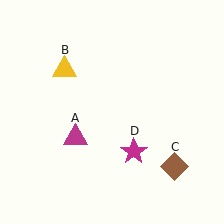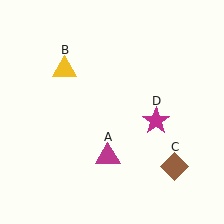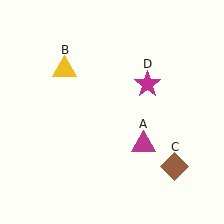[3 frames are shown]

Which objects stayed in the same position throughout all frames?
Yellow triangle (object B) and brown diamond (object C) remained stationary.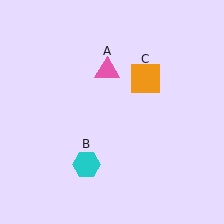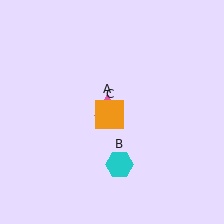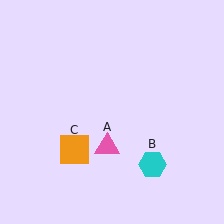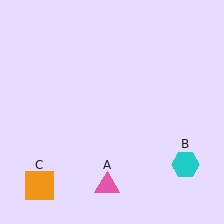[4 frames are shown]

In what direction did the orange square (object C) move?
The orange square (object C) moved down and to the left.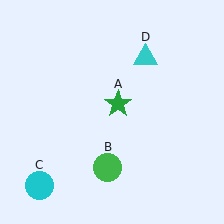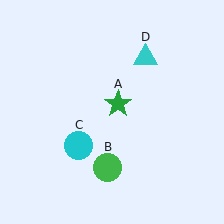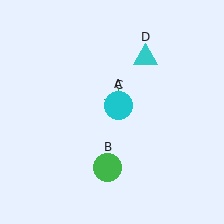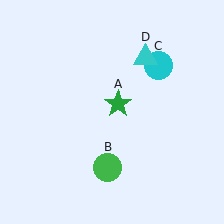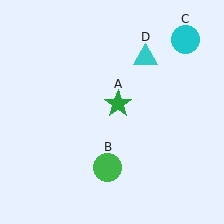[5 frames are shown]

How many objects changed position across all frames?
1 object changed position: cyan circle (object C).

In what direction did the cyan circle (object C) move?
The cyan circle (object C) moved up and to the right.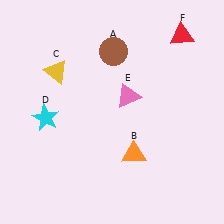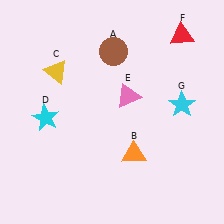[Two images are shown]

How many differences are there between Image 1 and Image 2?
There is 1 difference between the two images.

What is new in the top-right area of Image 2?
A cyan star (G) was added in the top-right area of Image 2.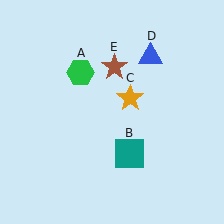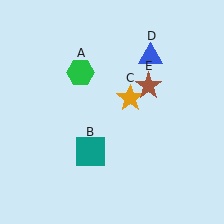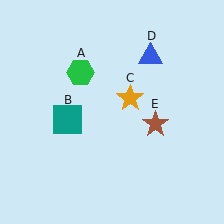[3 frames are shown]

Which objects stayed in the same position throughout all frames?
Green hexagon (object A) and orange star (object C) and blue triangle (object D) remained stationary.